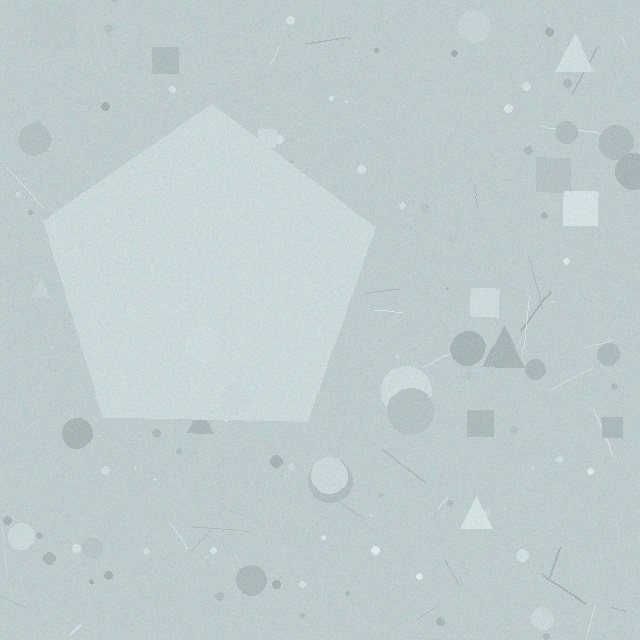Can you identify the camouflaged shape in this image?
The camouflaged shape is a pentagon.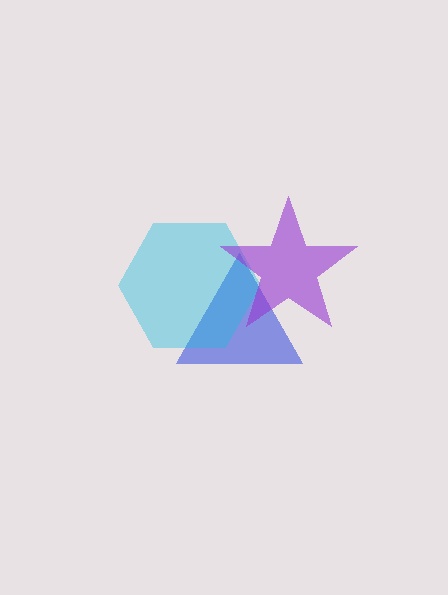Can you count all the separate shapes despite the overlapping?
Yes, there are 3 separate shapes.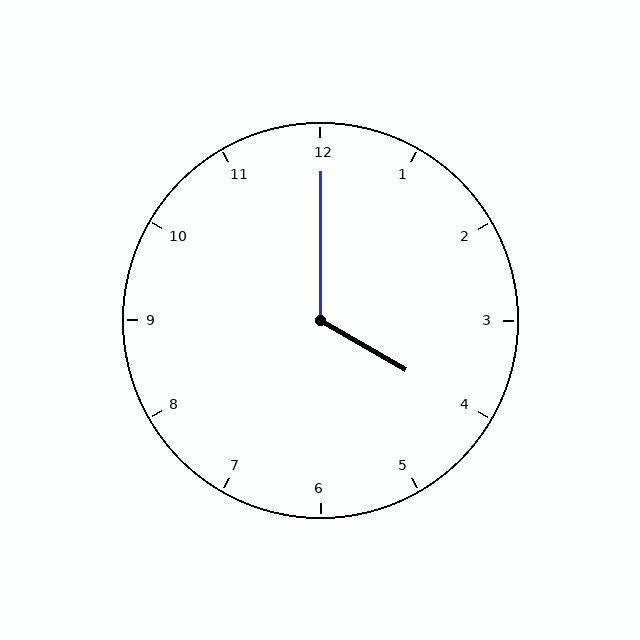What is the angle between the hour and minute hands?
Approximately 120 degrees.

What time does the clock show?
4:00.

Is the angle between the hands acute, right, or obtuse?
It is obtuse.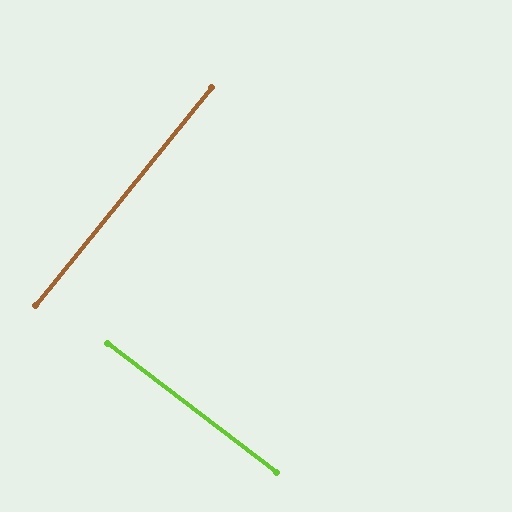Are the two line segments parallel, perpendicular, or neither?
Perpendicular — they meet at approximately 88°.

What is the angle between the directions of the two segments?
Approximately 88 degrees.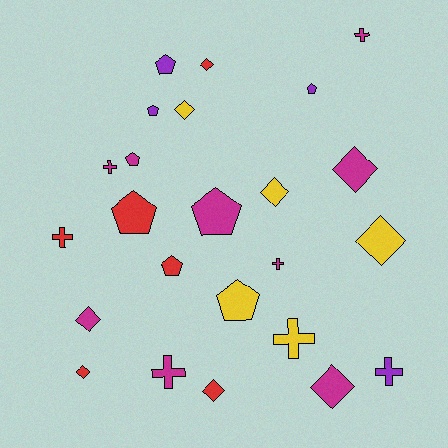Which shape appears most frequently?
Diamond, with 9 objects.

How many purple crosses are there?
There is 1 purple cross.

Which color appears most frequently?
Magenta, with 9 objects.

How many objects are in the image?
There are 24 objects.